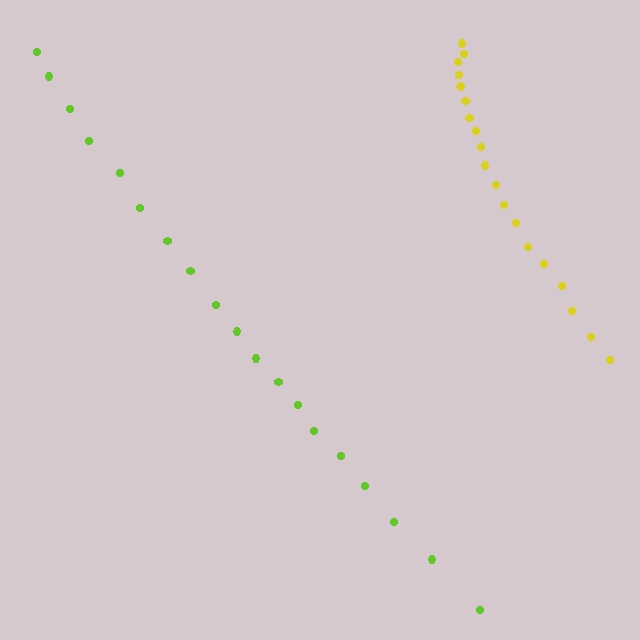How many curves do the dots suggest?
There are 2 distinct paths.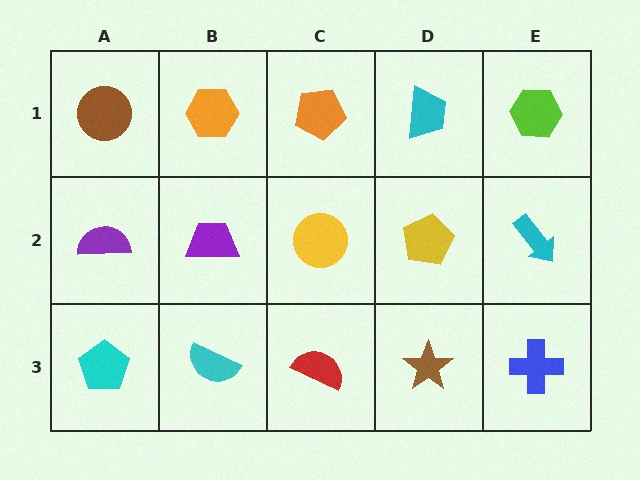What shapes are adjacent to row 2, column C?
An orange pentagon (row 1, column C), a red semicircle (row 3, column C), a purple trapezoid (row 2, column B), a yellow pentagon (row 2, column D).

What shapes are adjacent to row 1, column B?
A purple trapezoid (row 2, column B), a brown circle (row 1, column A), an orange pentagon (row 1, column C).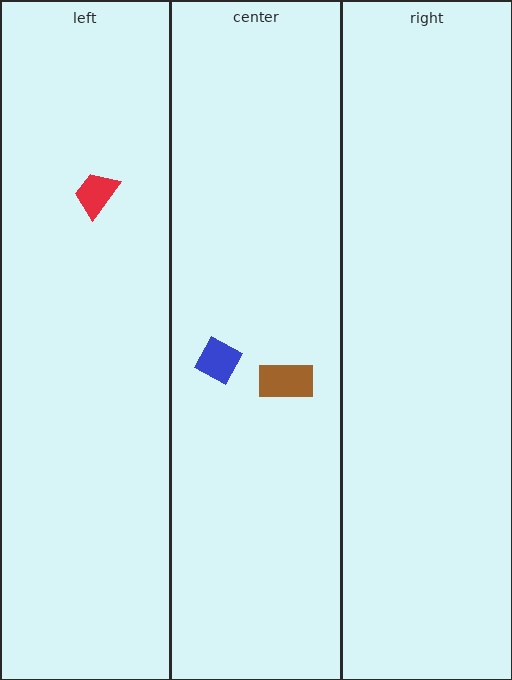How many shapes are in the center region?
2.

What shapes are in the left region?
The red trapezoid.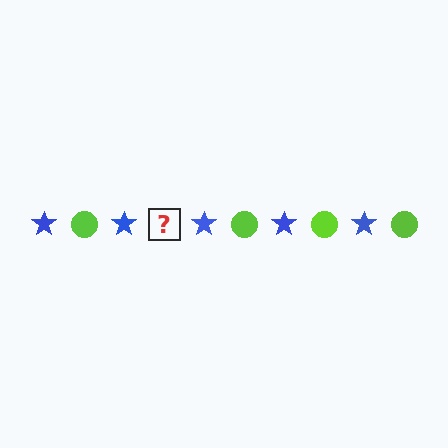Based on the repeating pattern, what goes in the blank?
The blank should be a lime circle.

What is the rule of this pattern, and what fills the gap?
The rule is that the pattern alternates between blue star and lime circle. The gap should be filled with a lime circle.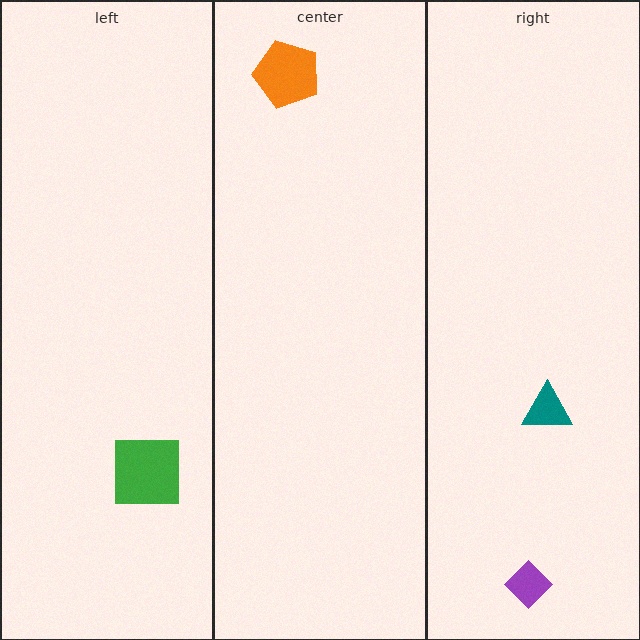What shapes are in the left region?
The green square.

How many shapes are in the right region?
2.